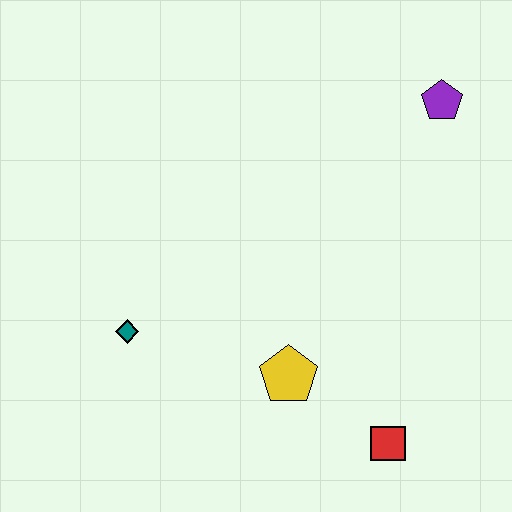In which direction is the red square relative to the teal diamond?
The red square is to the right of the teal diamond.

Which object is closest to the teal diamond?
The yellow pentagon is closest to the teal diamond.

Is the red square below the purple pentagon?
Yes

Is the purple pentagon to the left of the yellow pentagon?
No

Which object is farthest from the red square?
The purple pentagon is farthest from the red square.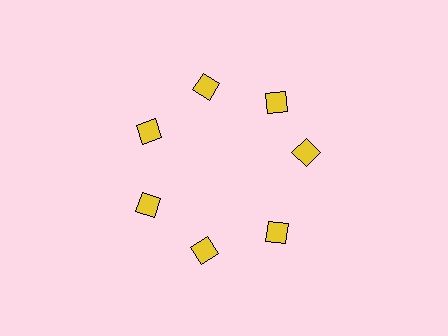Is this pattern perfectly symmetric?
No. The 7 yellow diamonds are arranged in a ring, but one element near the 3 o'clock position is rotated out of alignment along the ring, breaking the 7-fold rotational symmetry.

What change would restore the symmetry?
The symmetry would be restored by rotating it back into even spacing with its neighbors so that all 7 diamonds sit at equal angles and equal distance from the center.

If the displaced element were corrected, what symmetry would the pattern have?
It would have 7-fold rotational symmetry — the pattern would map onto itself every 51 degrees.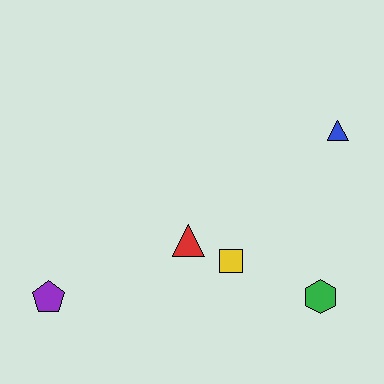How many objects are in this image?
There are 5 objects.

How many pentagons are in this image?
There is 1 pentagon.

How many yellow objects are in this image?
There is 1 yellow object.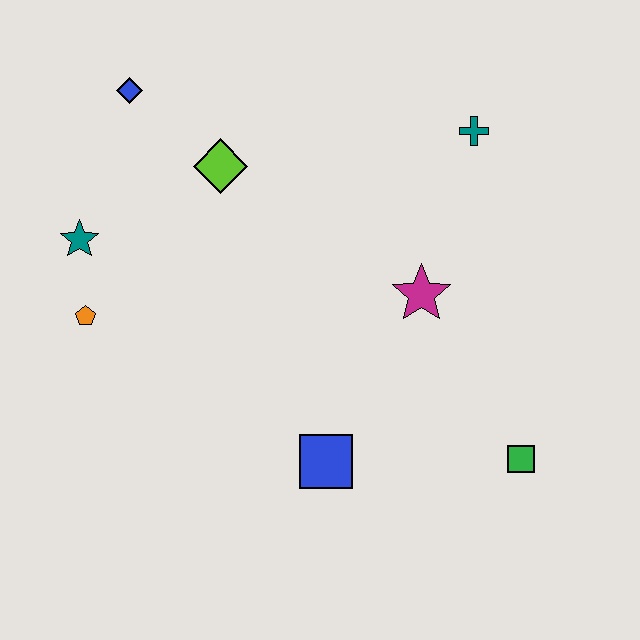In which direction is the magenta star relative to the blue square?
The magenta star is above the blue square.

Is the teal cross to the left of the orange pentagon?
No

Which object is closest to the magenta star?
The teal cross is closest to the magenta star.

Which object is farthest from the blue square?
The blue diamond is farthest from the blue square.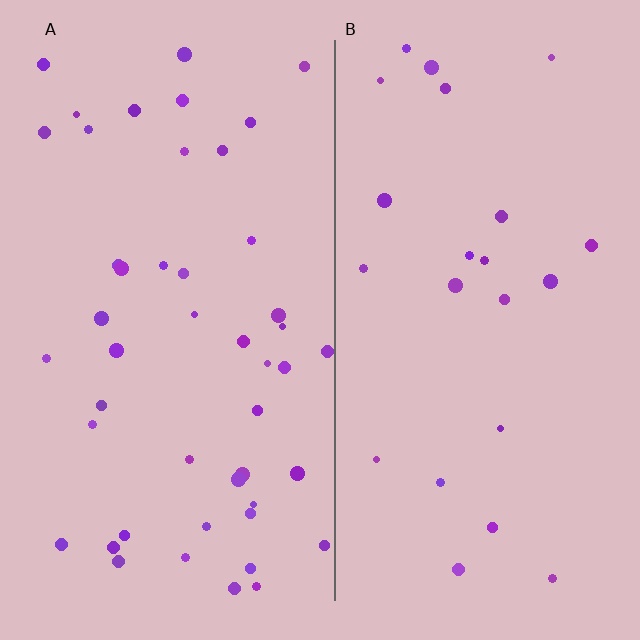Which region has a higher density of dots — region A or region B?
A (the left).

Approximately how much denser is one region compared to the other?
Approximately 2.0× — region A over region B.